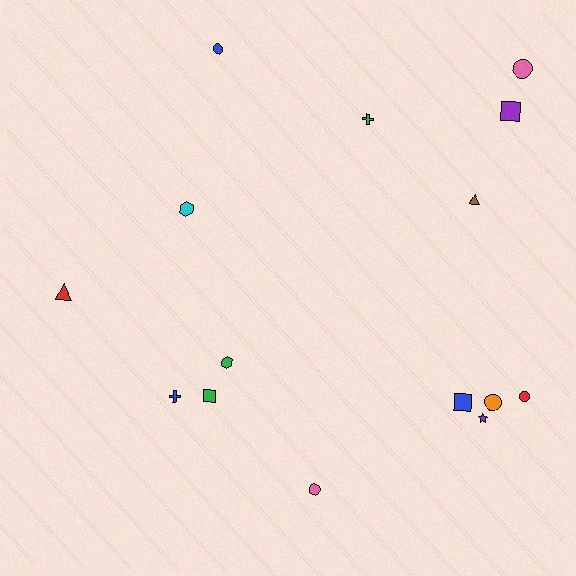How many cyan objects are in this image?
There is 1 cyan object.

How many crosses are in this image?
There are 2 crosses.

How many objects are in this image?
There are 15 objects.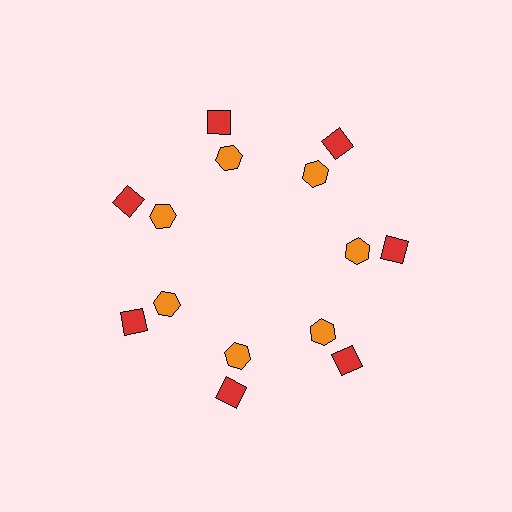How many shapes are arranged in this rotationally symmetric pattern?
There are 14 shapes, arranged in 7 groups of 2.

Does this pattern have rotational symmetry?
Yes, this pattern has 7-fold rotational symmetry. It looks the same after rotating 51 degrees around the center.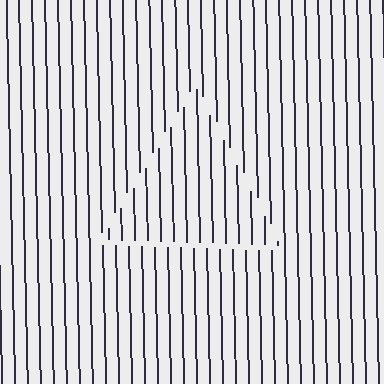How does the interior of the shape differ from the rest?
The interior of the shape contains the same grating, shifted by half a period — the contour is defined by the phase discontinuity where line-ends from the inner and outer gratings abut.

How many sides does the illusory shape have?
3 sides — the line-ends trace a triangle.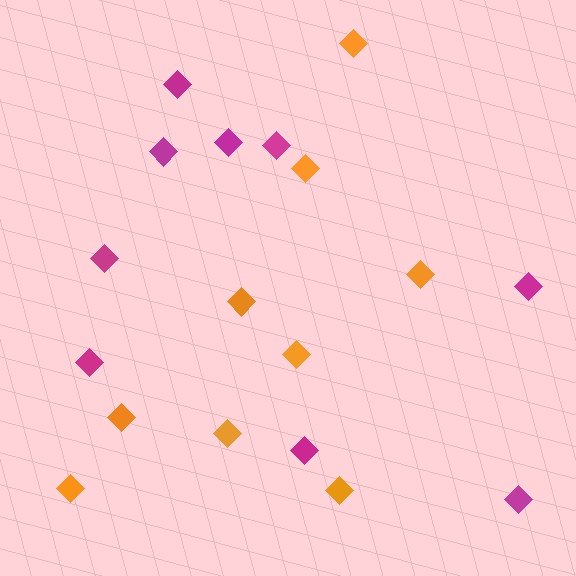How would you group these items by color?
There are 2 groups: one group of orange diamonds (9) and one group of magenta diamonds (9).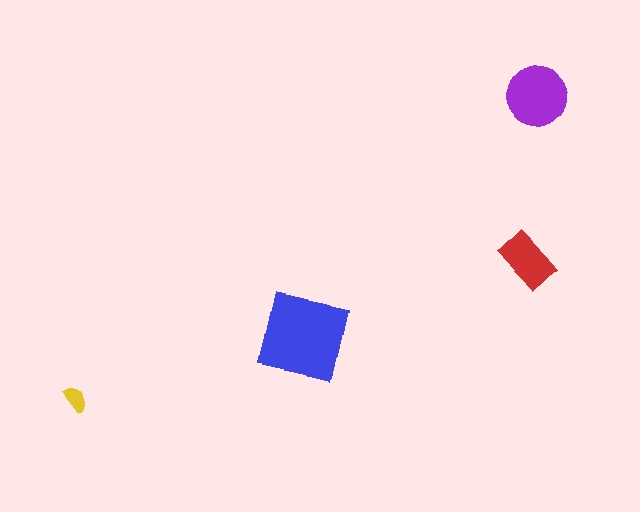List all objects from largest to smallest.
The blue square, the purple circle, the red rectangle, the yellow semicircle.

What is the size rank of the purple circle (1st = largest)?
2nd.